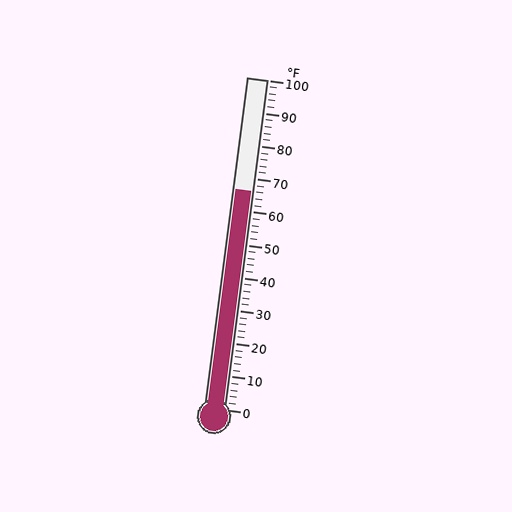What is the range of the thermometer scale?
The thermometer scale ranges from 0°F to 100°F.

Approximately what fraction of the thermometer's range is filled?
The thermometer is filled to approximately 65% of its range.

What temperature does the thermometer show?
The thermometer shows approximately 66°F.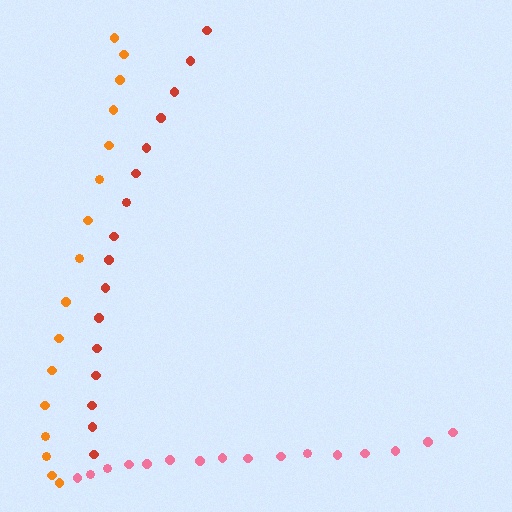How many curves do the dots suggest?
There are 3 distinct paths.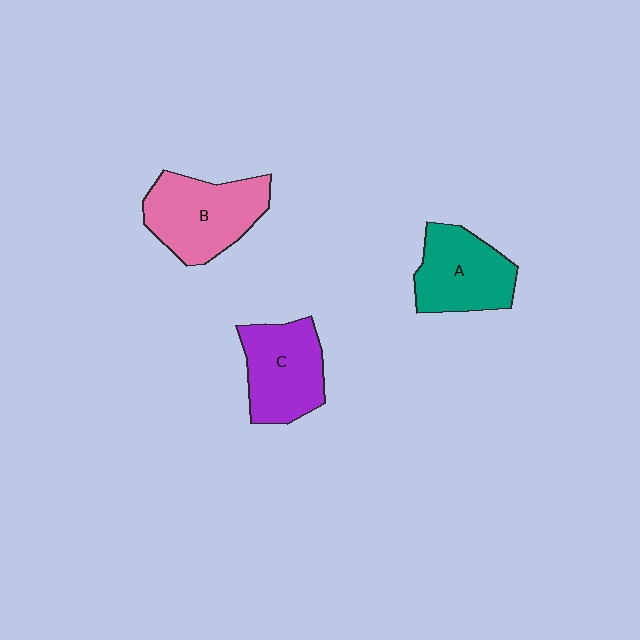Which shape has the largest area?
Shape B (pink).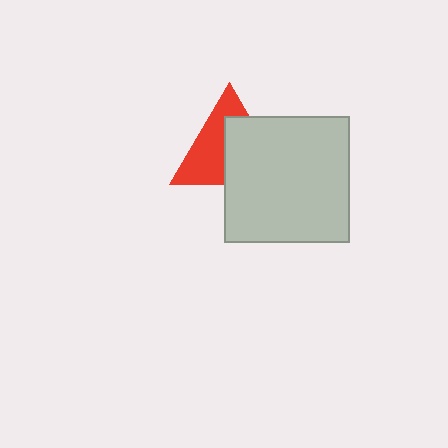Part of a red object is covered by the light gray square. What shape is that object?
It is a triangle.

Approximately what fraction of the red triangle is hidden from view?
Roughly 51% of the red triangle is hidden behind the light gray square.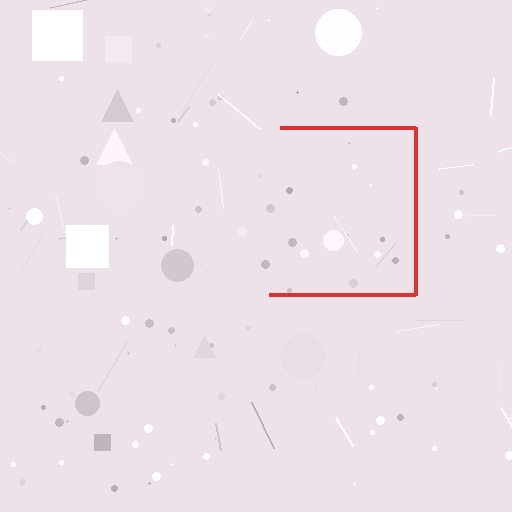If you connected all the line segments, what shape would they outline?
They would outline a square.